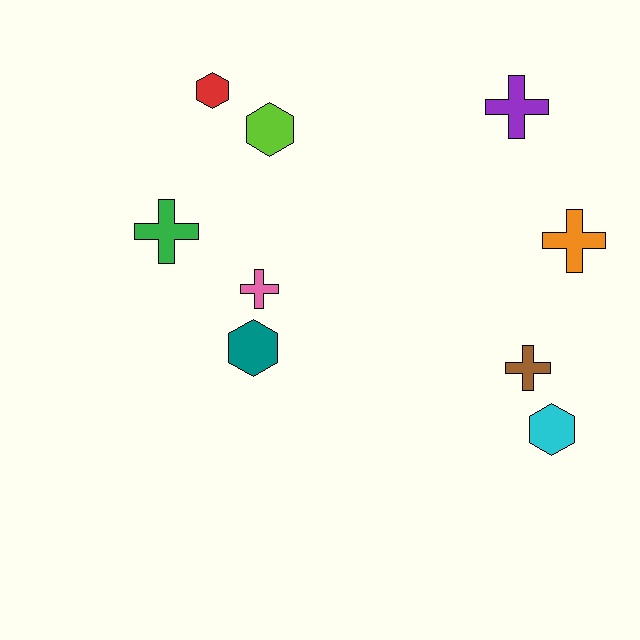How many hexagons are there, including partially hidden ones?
There are 4 hexagons.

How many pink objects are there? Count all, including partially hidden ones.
There is 1 pink object.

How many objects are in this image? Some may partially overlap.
There are 9 objects.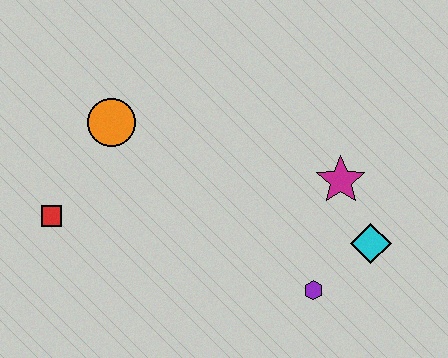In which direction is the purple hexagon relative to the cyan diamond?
The purple hexagon is to the left of the cyan diamond.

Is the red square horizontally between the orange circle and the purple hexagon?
No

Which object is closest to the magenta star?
The cyan diamond is closest to the magenta star.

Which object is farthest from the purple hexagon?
The red square is farthest from the purple hexagon.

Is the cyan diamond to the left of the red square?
No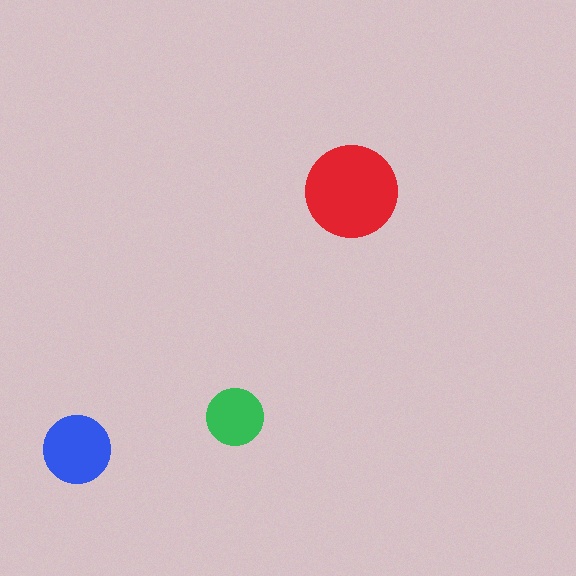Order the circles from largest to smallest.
the red one, the blue one, the green one.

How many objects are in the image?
There are 3 objects in the image.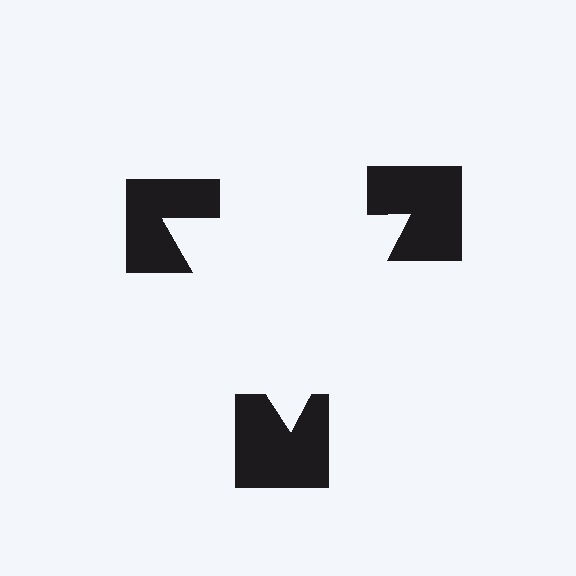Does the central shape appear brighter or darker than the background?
It typically appears slightly brighter than the background, even though no actual brightness change is drawn.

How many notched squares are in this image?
There are 3 — one at each vertex of the illusory triangle.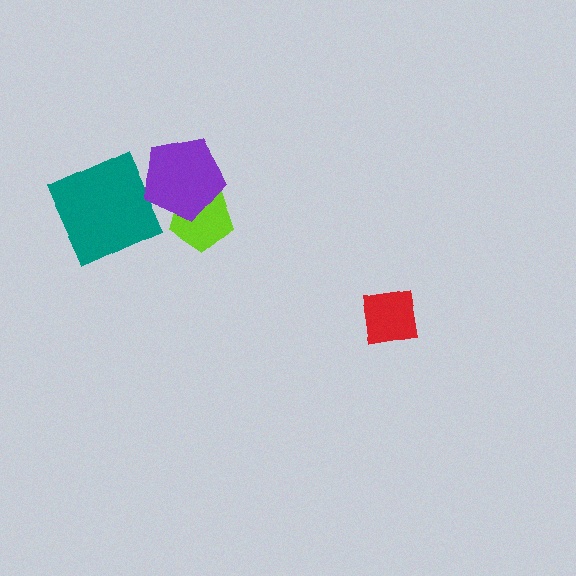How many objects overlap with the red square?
0 objects overlap with the red square.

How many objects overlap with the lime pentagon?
1 object overlaps with the lime pentagon.